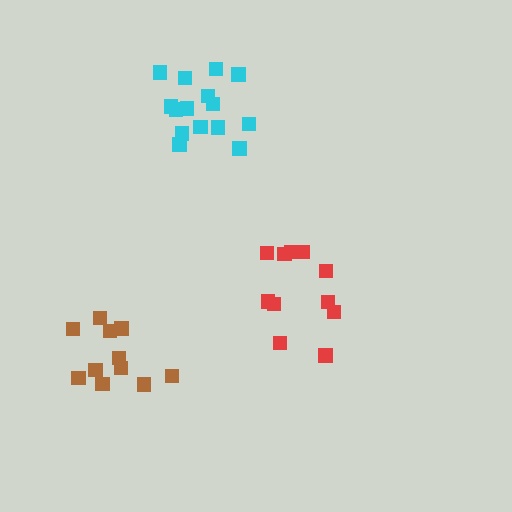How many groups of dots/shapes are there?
There are 3 groups.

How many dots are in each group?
Group 1: 11 dots, Group 2: 11 dots, Group 3: 15 dots (37 total).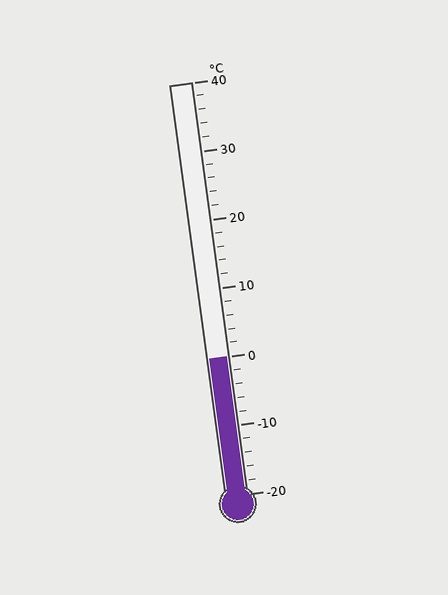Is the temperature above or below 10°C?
The temperature is below 10°C.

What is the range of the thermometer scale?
The thermometer scale ranges from -20°C to 40°C.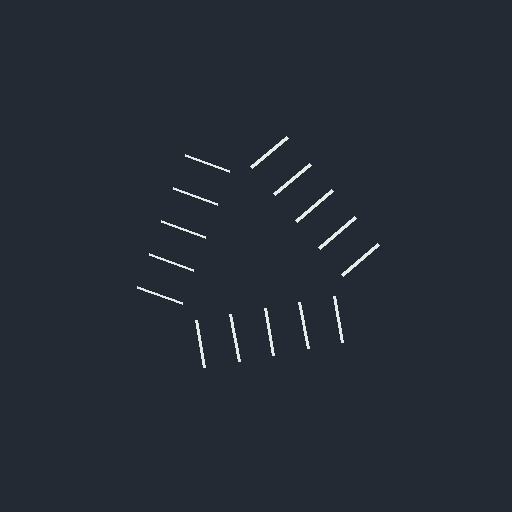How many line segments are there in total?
15 — 5 along each of the 3 edges.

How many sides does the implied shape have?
3 sides — the line-ends trace a triangle.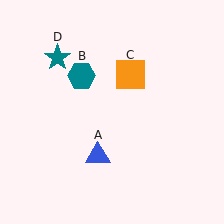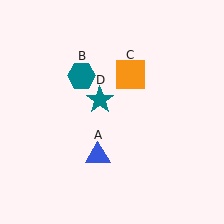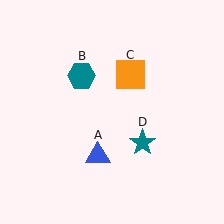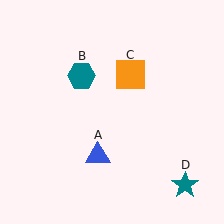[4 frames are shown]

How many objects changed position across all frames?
1 object changed position: teal star (object D).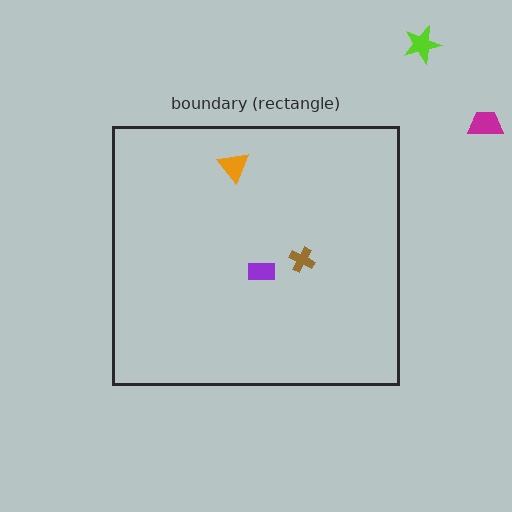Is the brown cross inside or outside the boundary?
Inside.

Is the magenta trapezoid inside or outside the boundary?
Outside.